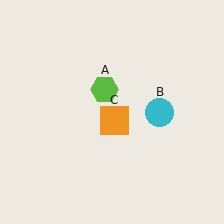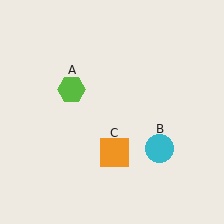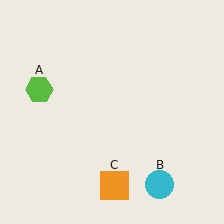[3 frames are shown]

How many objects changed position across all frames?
3 objects changed position: lime hexagon (object A), cyan circle (object B), orange square (object C).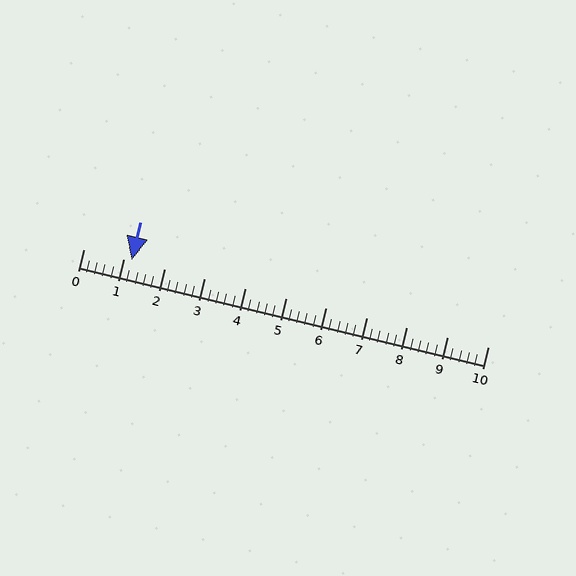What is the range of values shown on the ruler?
The ruler shows values from 0 to 10.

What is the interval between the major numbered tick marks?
The major tick marks are spaced 1 units apart.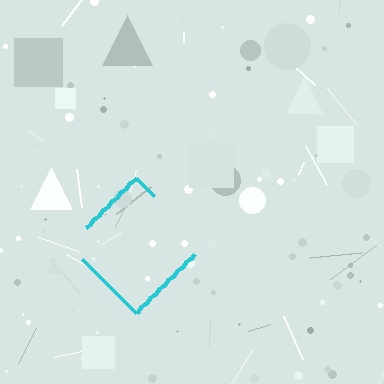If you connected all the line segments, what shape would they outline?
They would outline a diamond.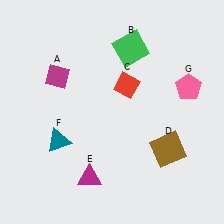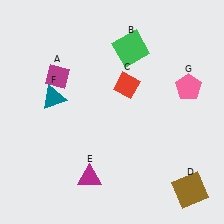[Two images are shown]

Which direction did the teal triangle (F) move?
The teal triangle (F) moved up.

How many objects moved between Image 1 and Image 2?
2 objects moved between the two images.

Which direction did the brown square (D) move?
The brown square (D) moved down.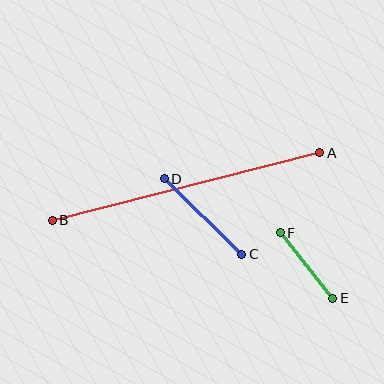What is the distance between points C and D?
The distance is approximately 108 pixels.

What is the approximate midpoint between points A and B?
The midpoint is at approximately (186, 187) pixels.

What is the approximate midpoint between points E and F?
The midpoint is at approximately (307, 266) pixels.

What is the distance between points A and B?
The distance is approximately 276 pixels.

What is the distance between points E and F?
The distance is approximately 84 pixels.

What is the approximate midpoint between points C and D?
The midpoint is at approximately (203, 217) pixels.